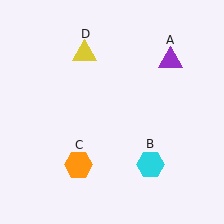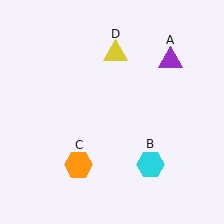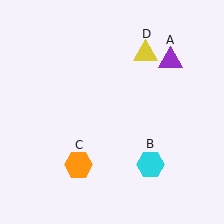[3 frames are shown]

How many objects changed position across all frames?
1 object changed position: yellow triangle (object D).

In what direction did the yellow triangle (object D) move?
The yellow triangle (object D) moved right.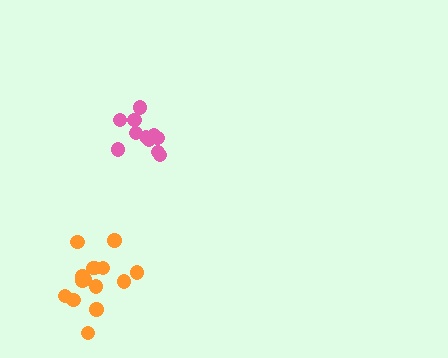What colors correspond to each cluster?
The clusters are colored: pink, orange.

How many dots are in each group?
Group 1: 11 dots, Group 2: 15 dots (26 total).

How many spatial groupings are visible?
There are 2 spatial groupings.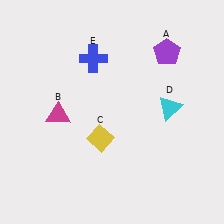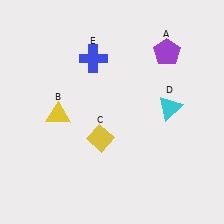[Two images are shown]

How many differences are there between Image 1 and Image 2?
There is 1 difference between the two images.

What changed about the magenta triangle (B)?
In Image 1, B is magenta. In Image 2, it changed to yellow.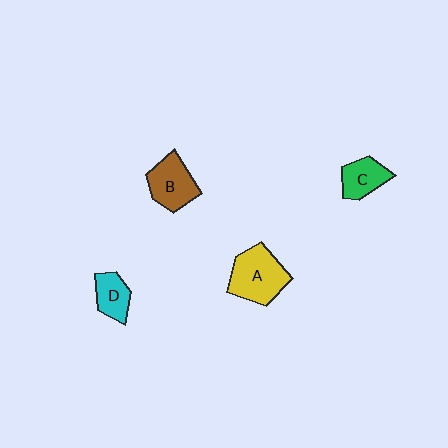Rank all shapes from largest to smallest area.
From largest to smallest: A (yellow), B (brown), C (green), D (cyan).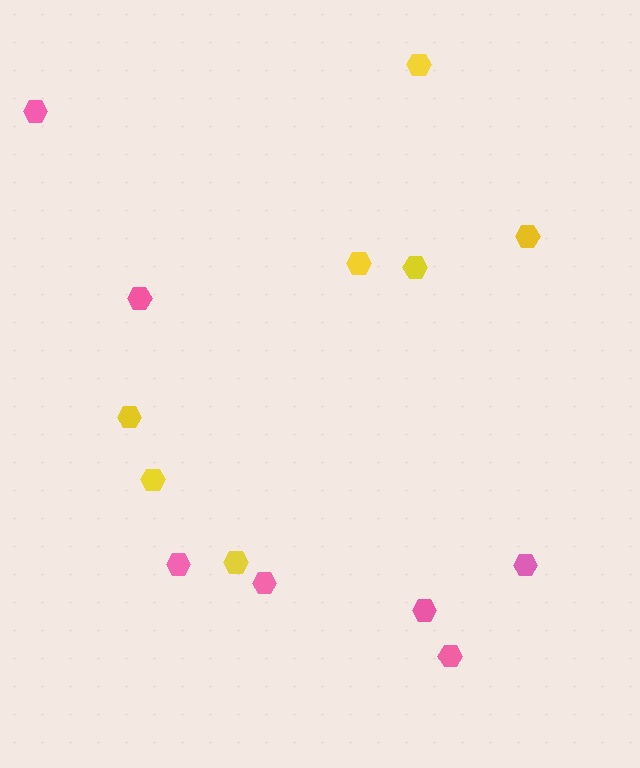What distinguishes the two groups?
There are 2 groups: one group of pink hexagons (7) and one group of yellow hexagons (7).